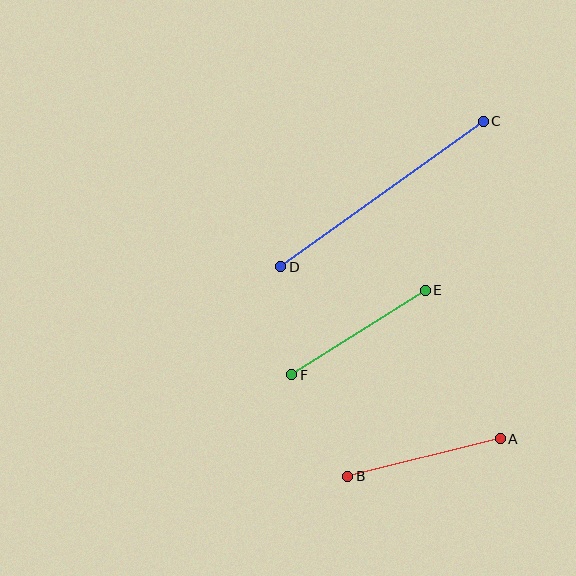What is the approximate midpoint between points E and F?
The midpoint is at approximately (358, 332) pixels.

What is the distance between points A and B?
The distance is approximately 157 pixels.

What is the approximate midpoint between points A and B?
The midpoint is at approximately (424, 457) pixels.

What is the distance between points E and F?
The distance is approximately 158 pixels.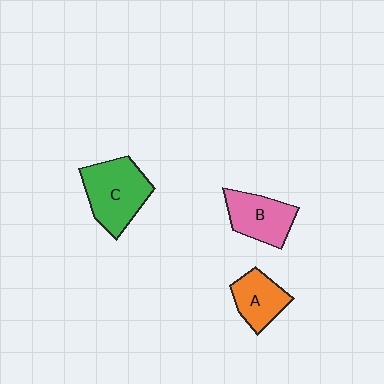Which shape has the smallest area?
Shape A (orange).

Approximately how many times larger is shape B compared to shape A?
Approximately 1.2 times.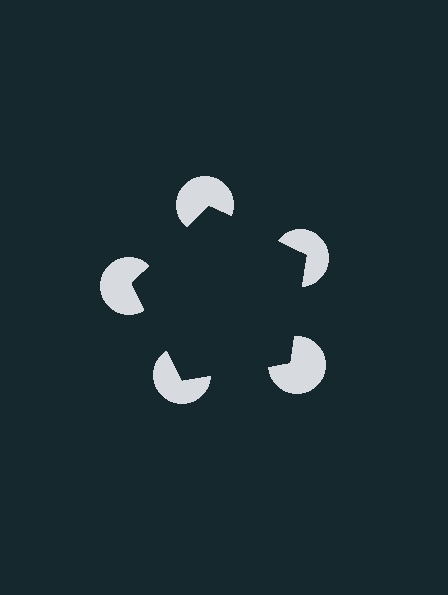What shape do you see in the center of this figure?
An illusory pentagon — its edges are inferred from the aligned wedge cuts in the pac-man discs, not physically drawn.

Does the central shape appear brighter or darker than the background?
It typically appears slightly darker than the background, even though no actual brightness change is drawn.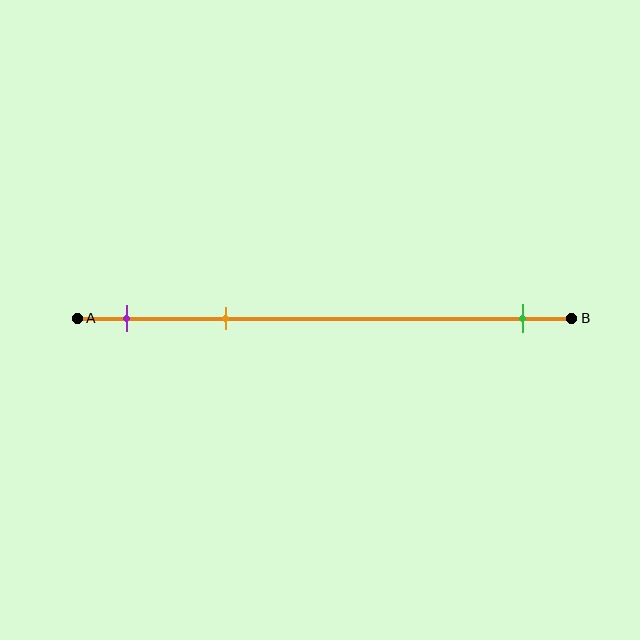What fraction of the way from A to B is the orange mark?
The orange mark is approximately 30% (0.3) of the way from A to B.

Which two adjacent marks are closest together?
The purple and orange marks are the closest adjacent pair.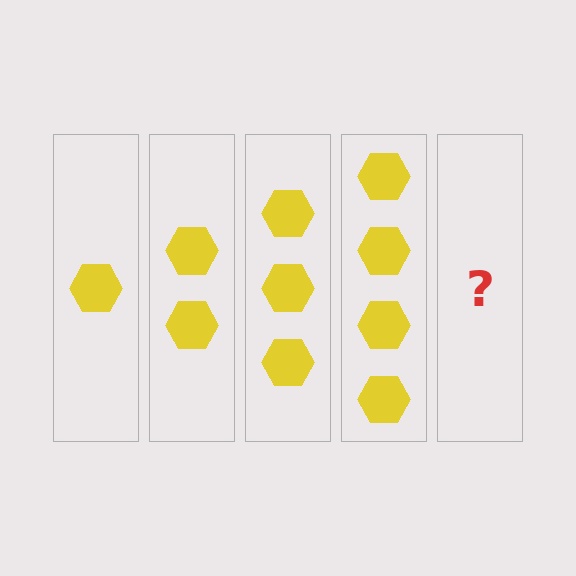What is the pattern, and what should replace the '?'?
The pattern is that each step adds one more hexagon. The '?' should be 5 hexagons.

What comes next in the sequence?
The next element should be 5 hexagons.